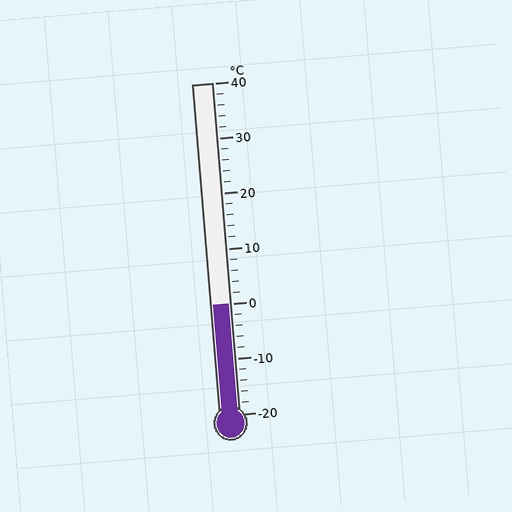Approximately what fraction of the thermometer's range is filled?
The thermometer is filled to approximately 35% of its range.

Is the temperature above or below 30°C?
The temperature is below 30°C.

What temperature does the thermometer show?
The thermometer shows approximately 0°C.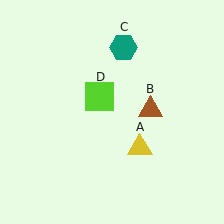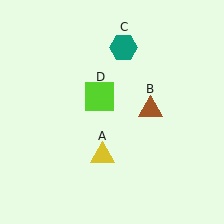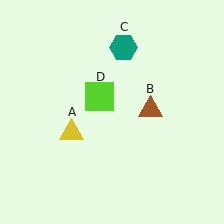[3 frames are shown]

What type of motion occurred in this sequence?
The yellow triangle (object A) rotated clockwise around the center of the scene.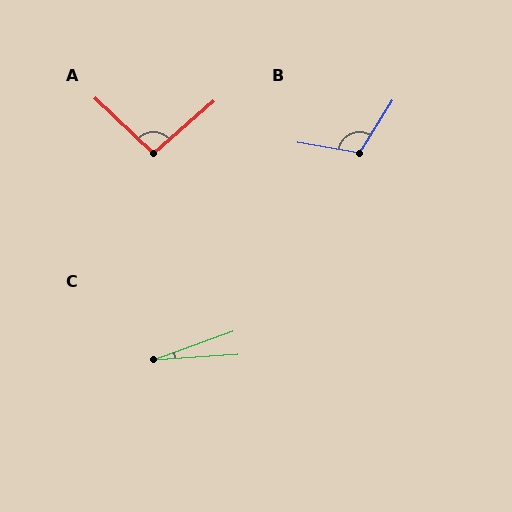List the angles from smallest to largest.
C (16°), A (96°), B (112°).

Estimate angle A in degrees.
Approximately 96 degrees.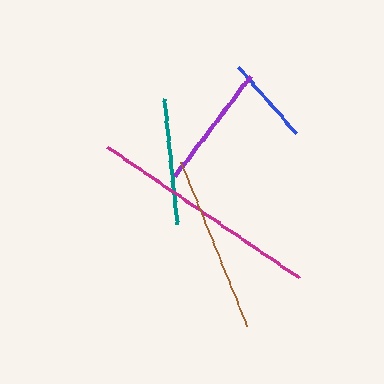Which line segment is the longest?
The magenta line is the longest at approximately 232 pixels.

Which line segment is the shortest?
The blue line is the shortest at approximately 87 pixels.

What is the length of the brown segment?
The brown segment is approximately 176 pixels long.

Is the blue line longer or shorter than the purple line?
The purple line is longer than the blue line.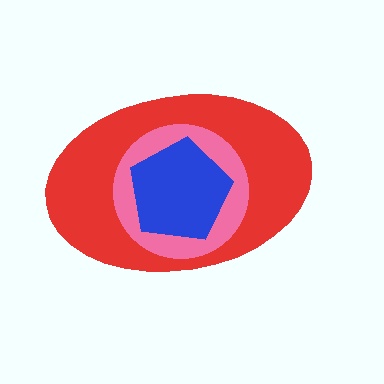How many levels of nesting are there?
3.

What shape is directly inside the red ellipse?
The pink circle.